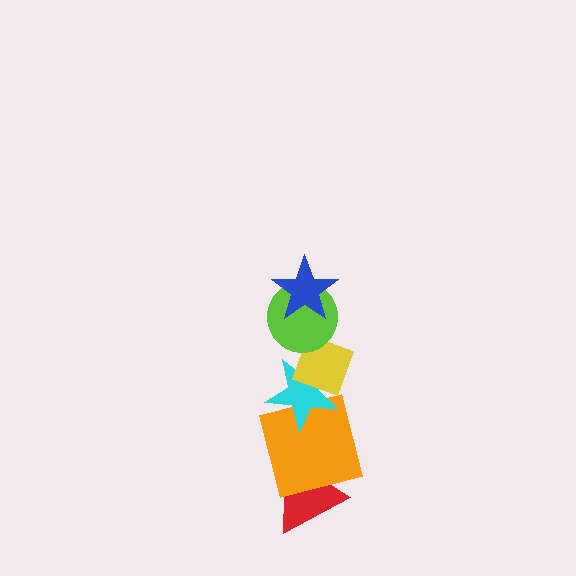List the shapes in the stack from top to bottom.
From top to bottom: the blue star, the lime circle, the yellow diamond, the cyan star, the orange square, the red triangle.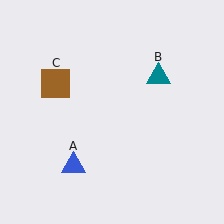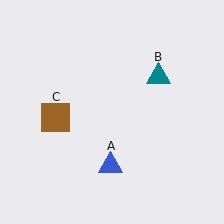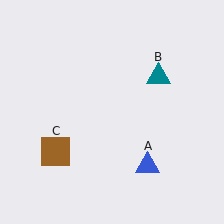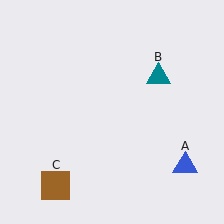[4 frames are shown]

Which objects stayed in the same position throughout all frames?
Teal triangle (object B) remained stationary.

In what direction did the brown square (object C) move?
The brown square (object C) moved down.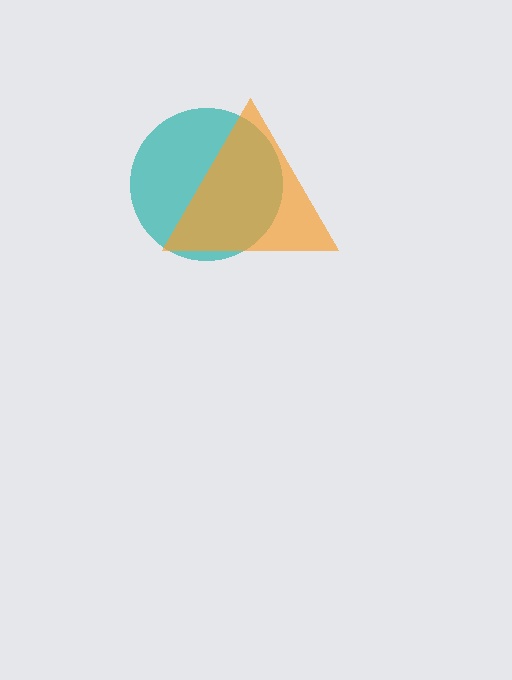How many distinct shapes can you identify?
There are 2 distinct shapes: a teal circle, an orange triangle.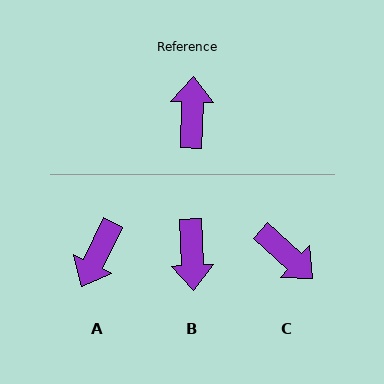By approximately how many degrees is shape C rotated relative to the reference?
Approximately 131 degrees clockwise.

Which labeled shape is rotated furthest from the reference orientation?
B, about 176 degrees away.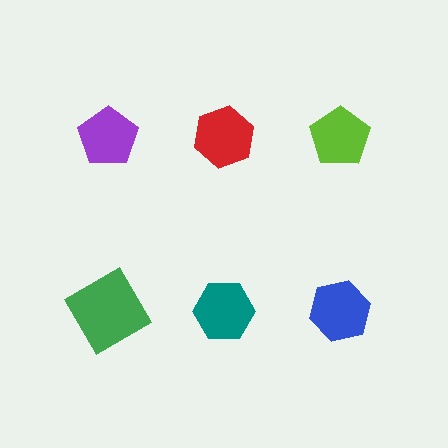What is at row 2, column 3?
A blue hexagon.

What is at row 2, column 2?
A teal hexagon.